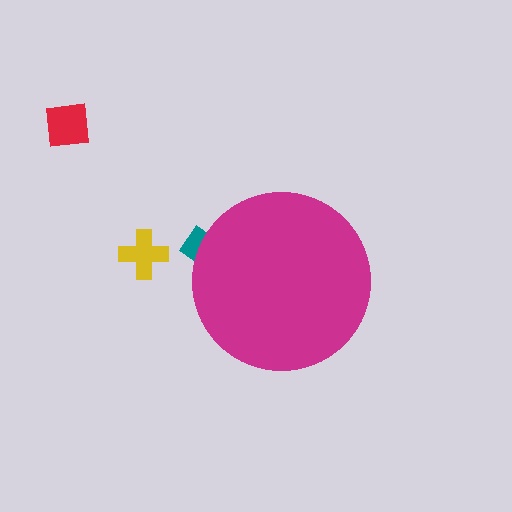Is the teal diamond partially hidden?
Yes, the teal diamond is partially hidden behind the magenta circle.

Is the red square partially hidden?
No, the red square is fully visible.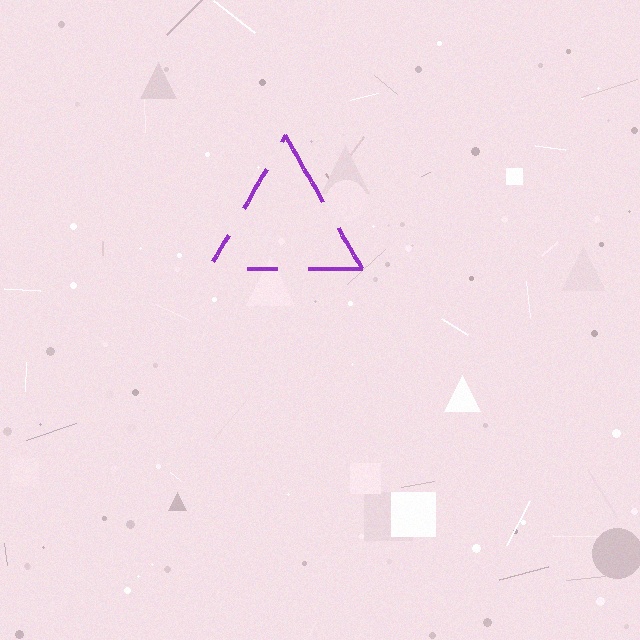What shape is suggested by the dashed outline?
The dashed outline suggests a triangle.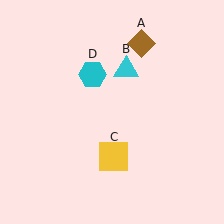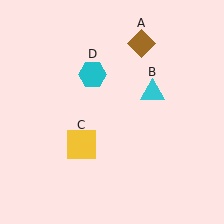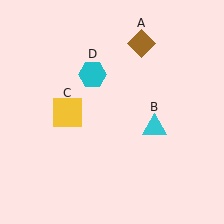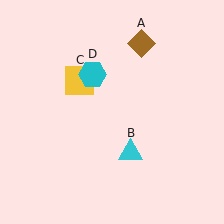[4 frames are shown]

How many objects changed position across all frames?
2 objects changed position: cyan triangle (object B), yellow square (object C).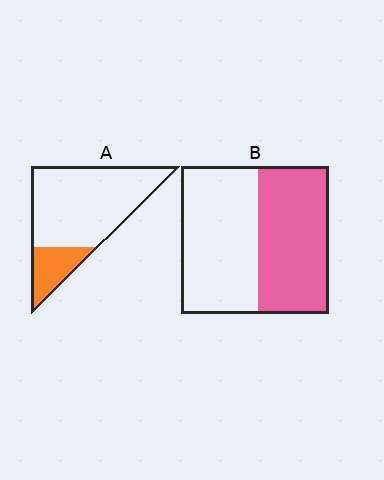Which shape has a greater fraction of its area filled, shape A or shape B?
Shape B.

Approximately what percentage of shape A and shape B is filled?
A is approximately 20% and B is approximately 50%.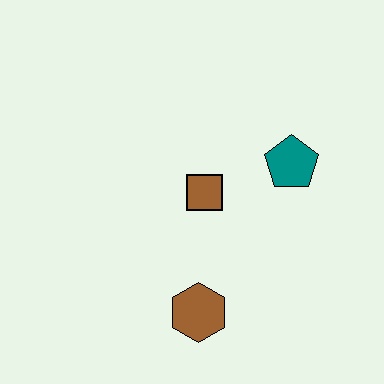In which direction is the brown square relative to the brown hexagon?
The brown square is above the brown hexagon.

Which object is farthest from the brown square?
The brown hexagon is farthest from the brown square.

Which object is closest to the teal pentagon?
The brown square is closest to the teal pentagon.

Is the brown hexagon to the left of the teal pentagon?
Yes